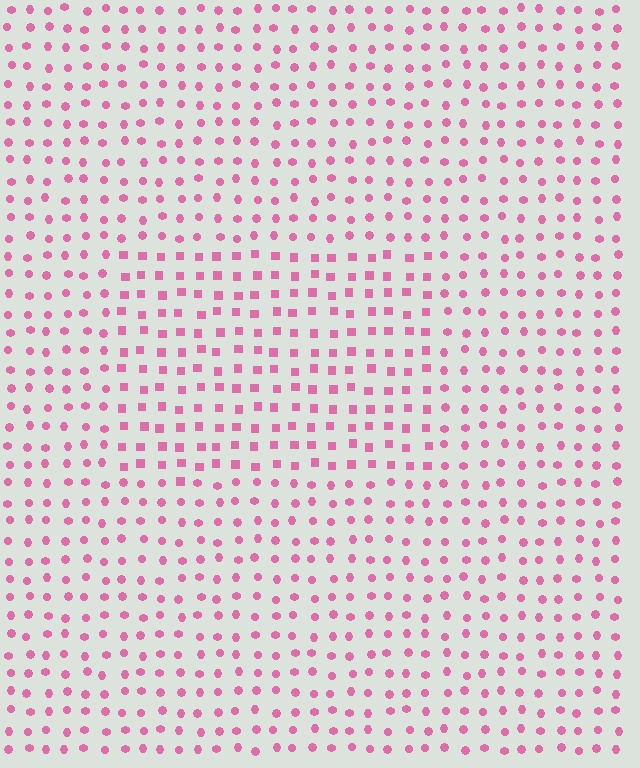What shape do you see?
I see a rectangle.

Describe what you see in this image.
The image is filled with small pink elements arranged in a uniform grid. A rectangle-shaped region contains squares, while the surrounding area contains circles. The boundary is defined purely by the change in element shape.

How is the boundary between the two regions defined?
The boundary is defined by a change in element shape: squares inside vs. circles outside. All elements share the same color and spacing.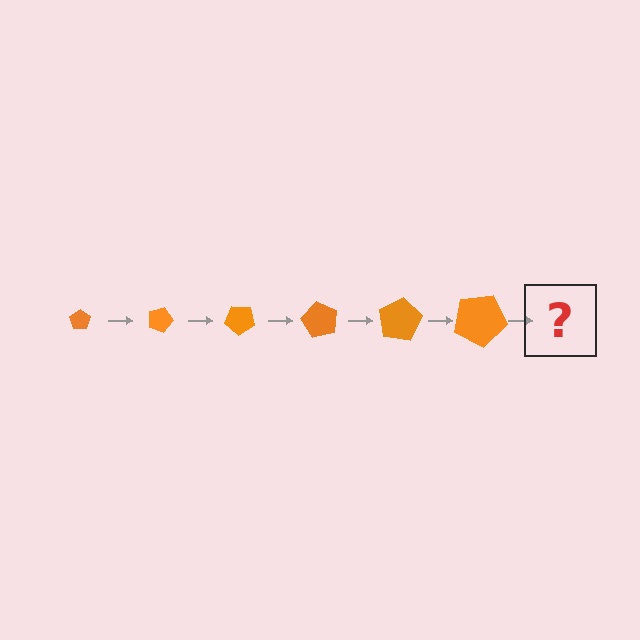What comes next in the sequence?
The next element should be a pentagon, larger than the previous one and rotated 120 degrees from the start.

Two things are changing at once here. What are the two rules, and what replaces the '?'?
The two rules are that the pentagon grows larger each step and it rotates 20 degrees each step. The '?' should be a pentagon, larger than the previous one and rotated 120 degrees from the start.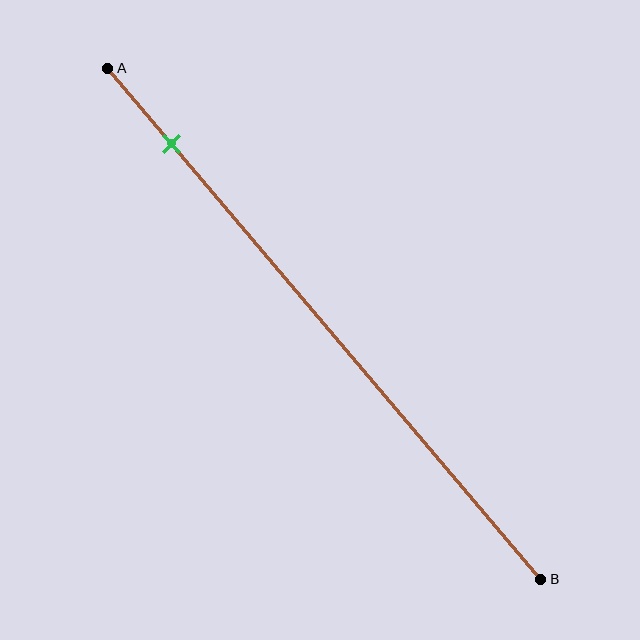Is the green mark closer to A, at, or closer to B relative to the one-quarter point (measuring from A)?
The green mark is closer to point A than the one-quarter point of segment AB.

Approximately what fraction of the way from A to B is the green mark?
The green mark is approximately 15% of the way from A to B.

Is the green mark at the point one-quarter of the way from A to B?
No, the mark is at about 15% from A, not at the 25% one-quarter point.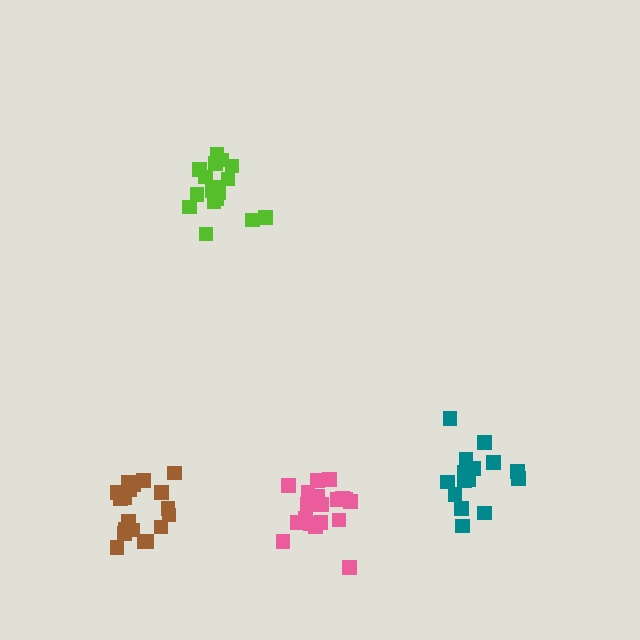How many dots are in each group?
Group 1: 17 dots, Group 2: 19 dots, Group 3: 20 dots, Group 4: 16 dots (72 total).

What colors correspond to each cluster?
The clusters are colored: lime, pink, brown, teal.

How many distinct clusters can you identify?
There are 4 distinct clusters.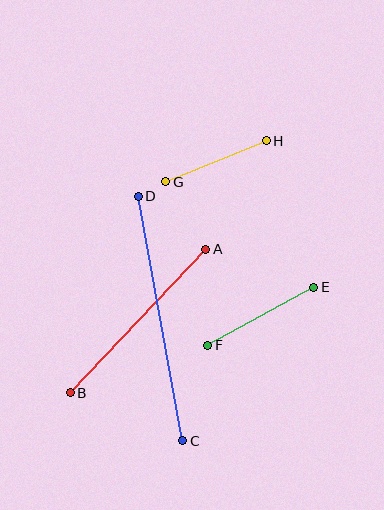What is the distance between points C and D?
The distance is approximately 249 pixels.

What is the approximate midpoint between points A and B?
The midpoint is at approximately (138, 321) pixels.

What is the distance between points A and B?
The distance is approximately 197 pixels.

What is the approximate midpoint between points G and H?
The midpoint is at approximately (216, 161) pixels.